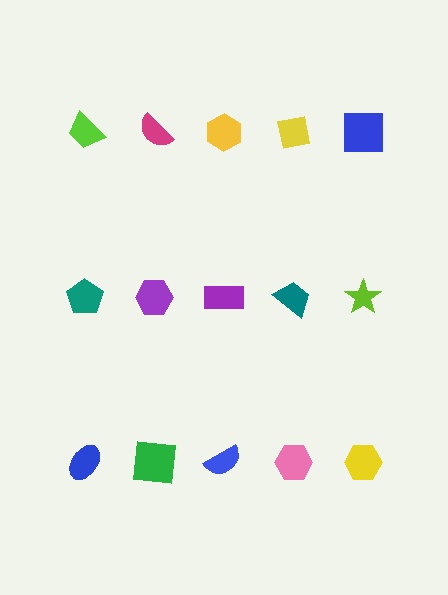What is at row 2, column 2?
A purple hexagon.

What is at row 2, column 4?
A teal trapezoid.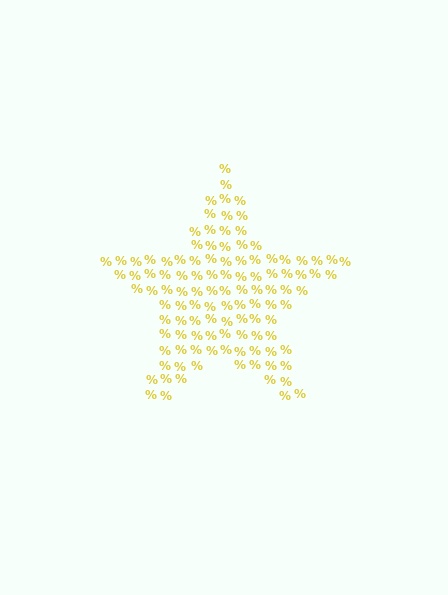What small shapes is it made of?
It is made of small percent signs.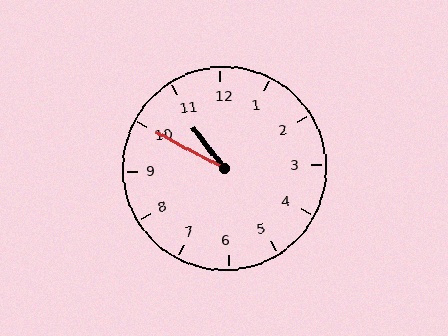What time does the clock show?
10:50.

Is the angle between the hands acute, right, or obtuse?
It is acute.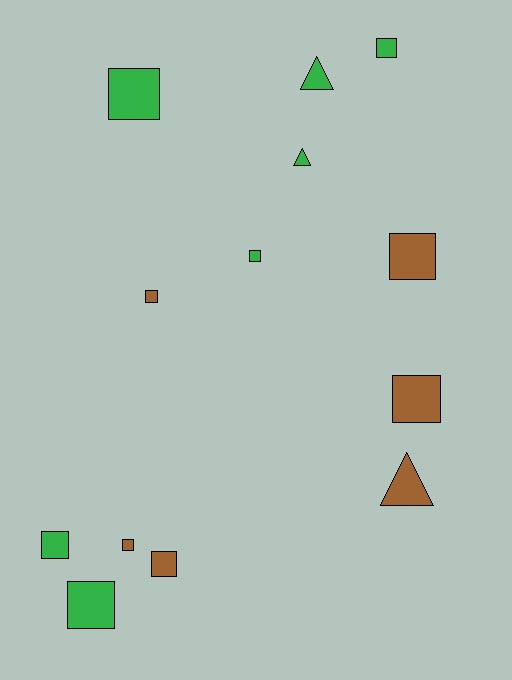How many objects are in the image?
There are 13 objects.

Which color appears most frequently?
Green, with 7 objects.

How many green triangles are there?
There are 2 green triangles.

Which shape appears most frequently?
Square, with 10 objects.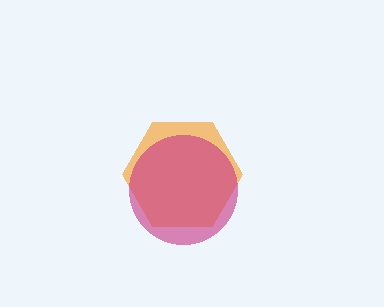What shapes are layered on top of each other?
The layered shapes are: an orange hexagon, a magenta circle.